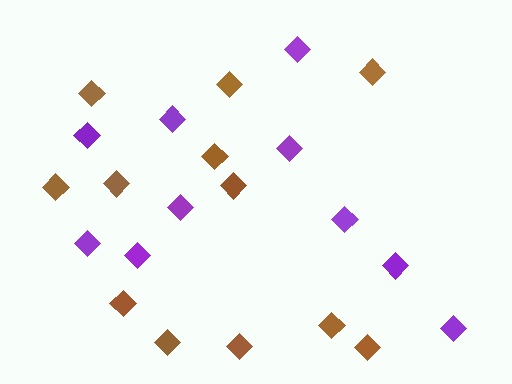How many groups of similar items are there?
There are 2 groups: one group of purple diamonds (10) and one group of brown diamonds (12).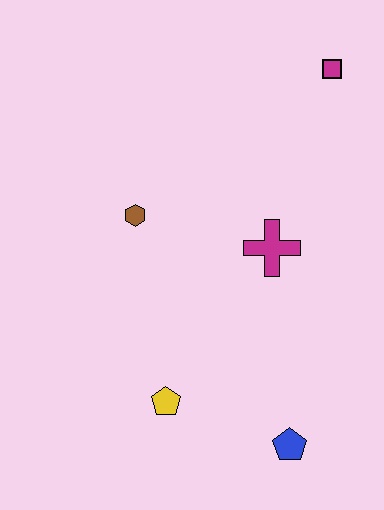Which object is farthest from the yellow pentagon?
The magenta square is farthest from the yellow pentagon.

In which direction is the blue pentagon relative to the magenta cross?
The blue pentagon is below the magenta cross.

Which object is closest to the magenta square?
The magenta cross is closest to the magenta square.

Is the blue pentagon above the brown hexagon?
No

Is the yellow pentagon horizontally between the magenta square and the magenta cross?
No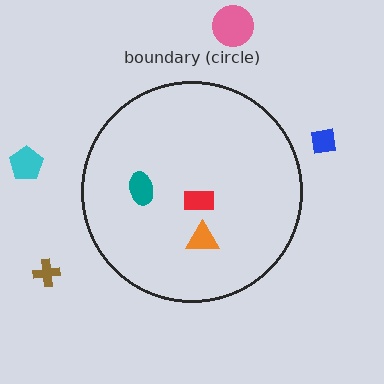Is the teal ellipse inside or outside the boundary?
Inside.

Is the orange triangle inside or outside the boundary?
Inside.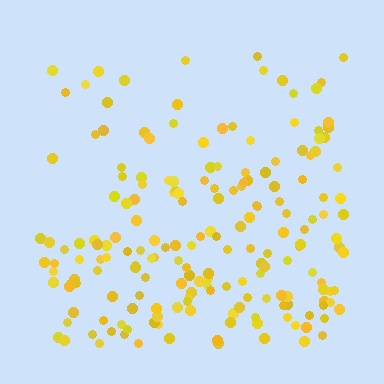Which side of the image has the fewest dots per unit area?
The top.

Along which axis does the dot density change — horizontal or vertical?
Vertical.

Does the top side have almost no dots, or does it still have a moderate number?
Still a moderate number, just noticeably fewer than the bottom.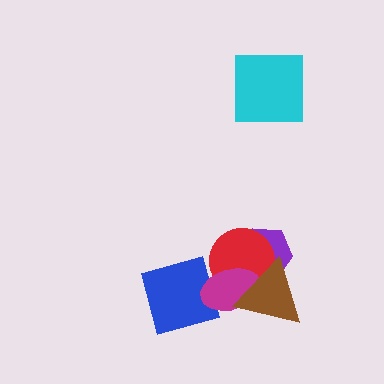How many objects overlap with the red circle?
3 objects overlap with the red circle.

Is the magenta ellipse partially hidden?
Yes, it is partially covered by another shape.